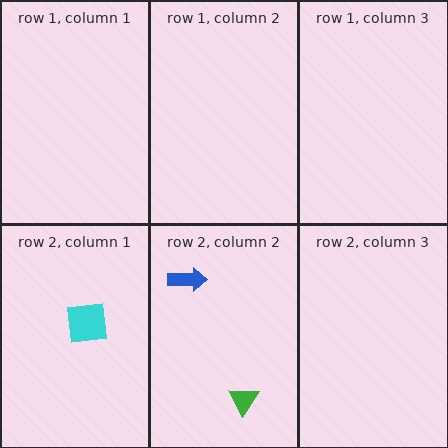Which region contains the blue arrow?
The row 2, column 2 region.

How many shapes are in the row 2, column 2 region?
2.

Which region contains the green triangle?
The row 2, column 2 region.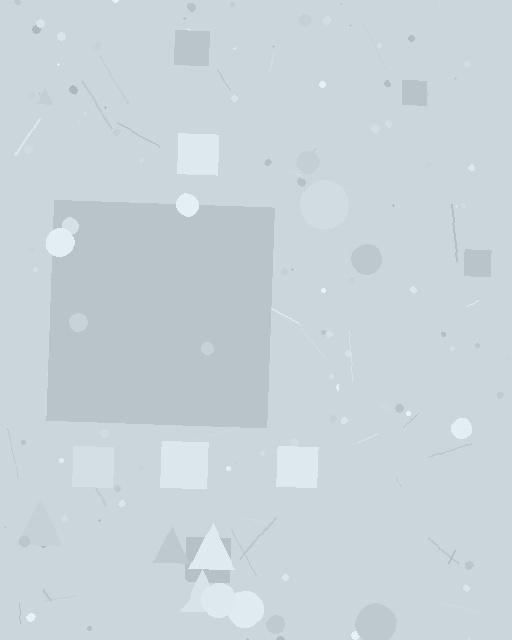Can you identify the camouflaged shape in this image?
The camouflaged shape is a square.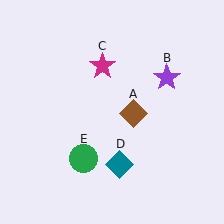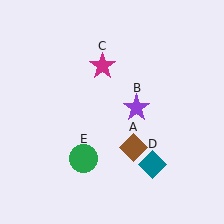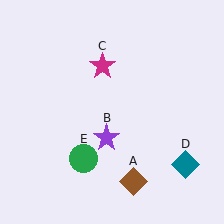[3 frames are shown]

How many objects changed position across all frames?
3 objects changed position: brown diamond (object A), purple star (object B), teal diamond (object D).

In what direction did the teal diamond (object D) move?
The teal diamond (object D) moved right.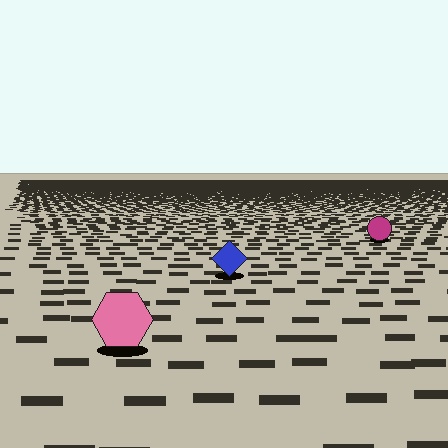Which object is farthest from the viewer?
The magenta circle is farthest from the viewer. It appears smaller and the ground texture around it is denser.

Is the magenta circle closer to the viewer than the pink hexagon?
No. The pink hexagon is closer — you can tell from the texture gradient: the ground texture is coarser near it.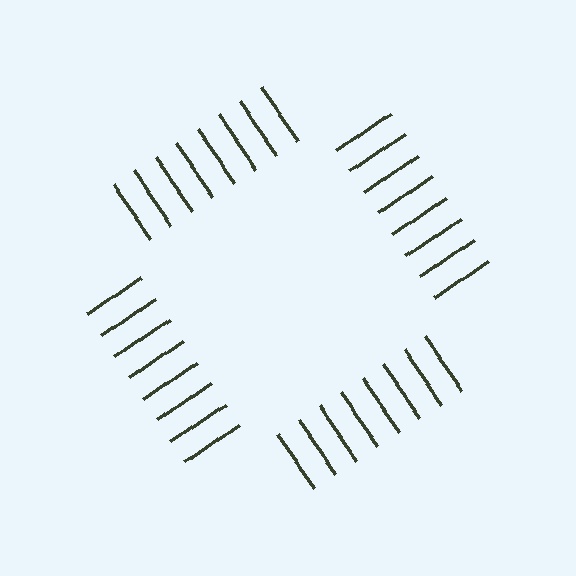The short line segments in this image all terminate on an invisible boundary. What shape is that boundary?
An illusory square — the line segments terminate on its edges but no continuous stroke is drawn.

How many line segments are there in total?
32 — 8 along each of the 4 edges.